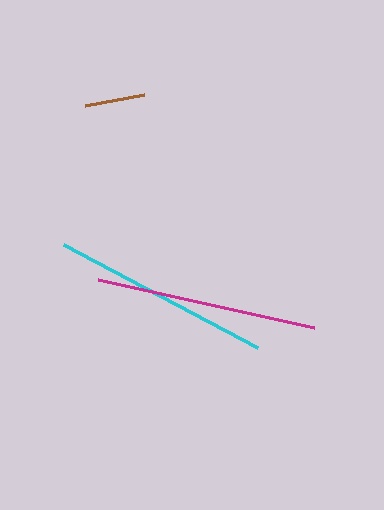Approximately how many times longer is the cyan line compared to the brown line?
The cyan line is approximately 3.7 times the length of the brown line.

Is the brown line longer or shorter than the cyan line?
The cyan line is longer than the brown line.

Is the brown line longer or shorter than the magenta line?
The magenta line is longer than the brown line.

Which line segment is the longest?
The magenta line is the longest at approximately 221 pixels.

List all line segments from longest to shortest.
From longest to shortest: magenta, cyan, brown.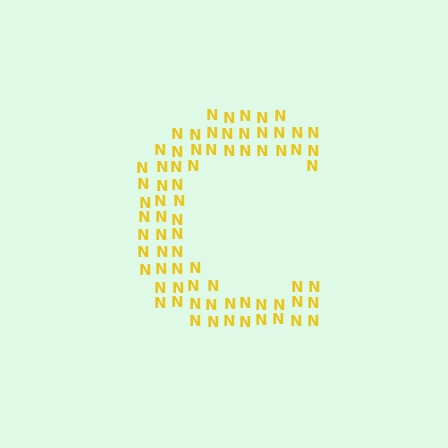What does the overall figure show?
The overall figure shows the letter C.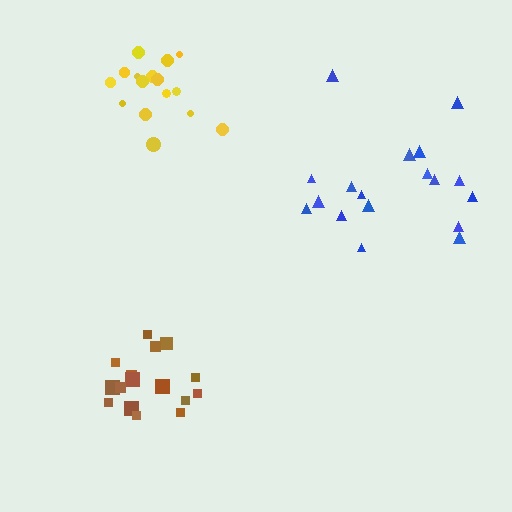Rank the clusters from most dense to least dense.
yellow, brown, blue.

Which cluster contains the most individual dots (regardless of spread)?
Blue (18).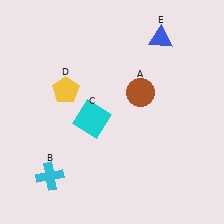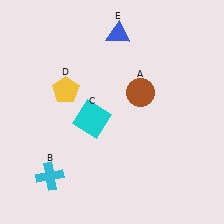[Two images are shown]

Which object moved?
The blue triangle (E) moved left.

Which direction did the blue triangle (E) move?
The blue triangle (E) moved left.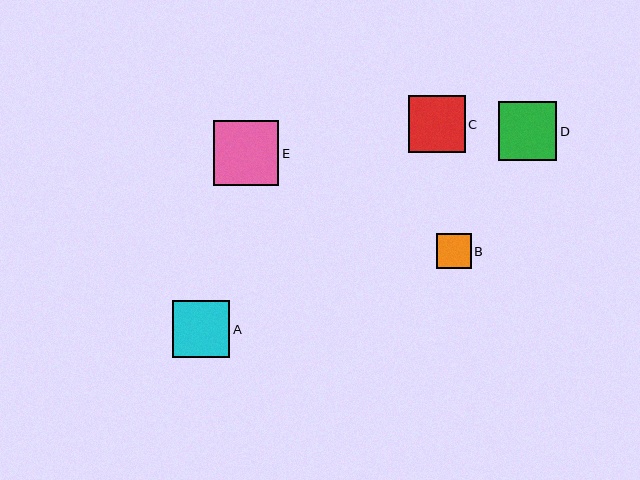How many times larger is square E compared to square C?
Square E is approximately 1.2 times the size of square C.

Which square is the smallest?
Square B is the smallest with a size of approximately 34 pixels.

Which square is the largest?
Square E is the largest with a size of approximately 65 pixels.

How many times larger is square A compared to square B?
Square A is approximately 1.7 times the size of square B.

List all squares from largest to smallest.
From largest to smallest: E, D, A, C, B.